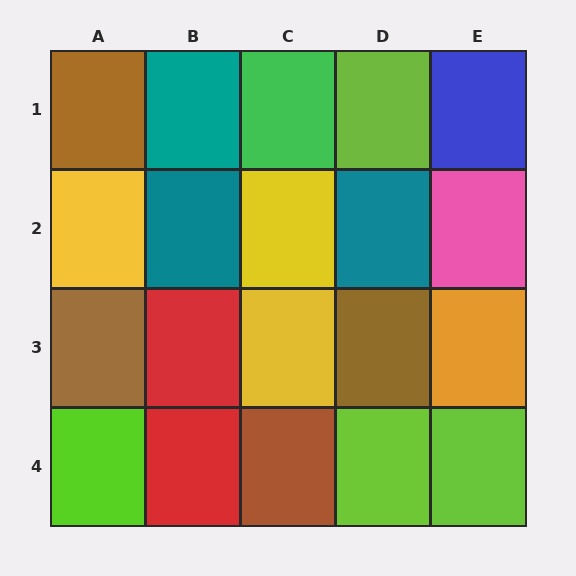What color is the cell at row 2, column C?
Yellow.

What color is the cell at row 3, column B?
Red.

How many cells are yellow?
3 cells are yellow.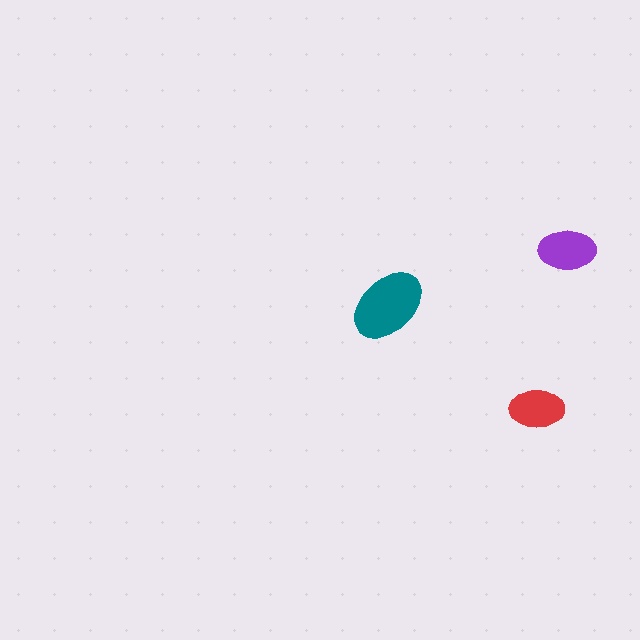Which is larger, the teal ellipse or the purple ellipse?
The teal one.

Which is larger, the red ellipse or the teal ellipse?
The teal one.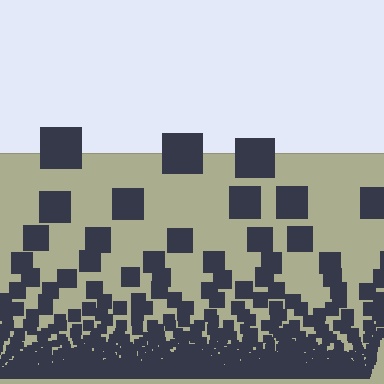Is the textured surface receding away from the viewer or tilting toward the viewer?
The surface appears to tilt toward the viewer. Texture elements get larger and sparser toward the top.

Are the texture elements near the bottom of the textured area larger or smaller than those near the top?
Smaller. The gradient is inverted — elements near the bottom are smaller and denser.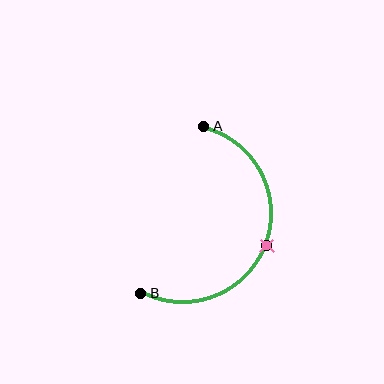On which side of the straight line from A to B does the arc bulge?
The arc bulges to the right of the straight line connecting A and B.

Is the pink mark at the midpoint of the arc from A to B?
Yes. The pink mark lies on the arc at equal arc-length from both A and B — it is the arc midpoint.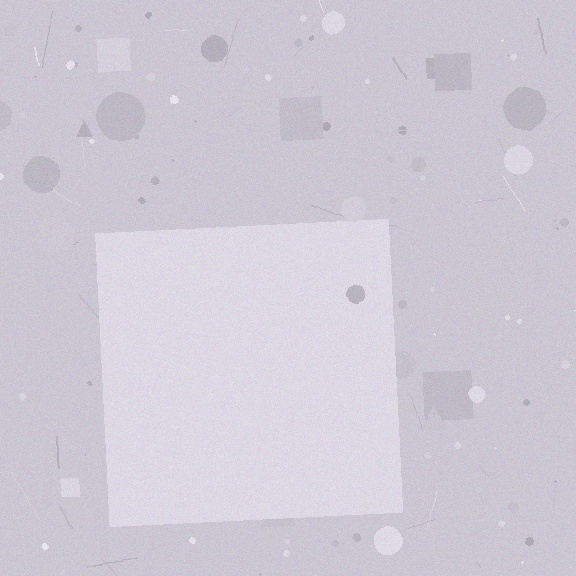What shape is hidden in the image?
A square is hidden in the image.